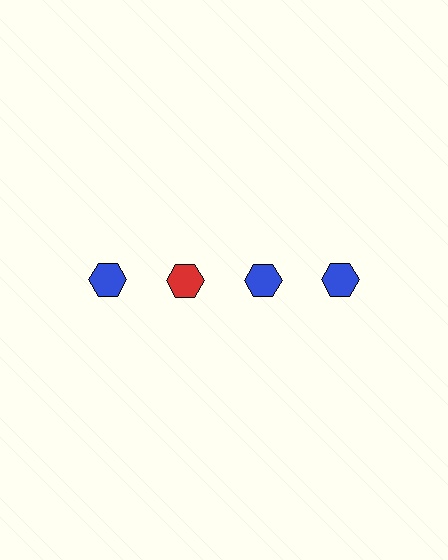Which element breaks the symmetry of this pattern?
The red hexagon in the top row, second from left column breaks the symmetry. All other shapes are blue hexagons.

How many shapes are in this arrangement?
There are 4 shapes arranged in a grid pattern.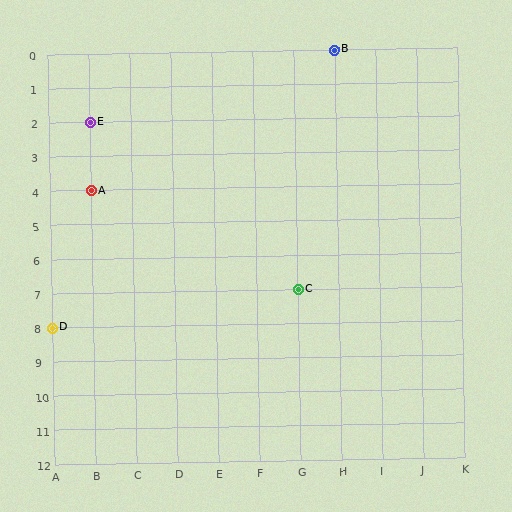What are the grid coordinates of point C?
Point C is at grid coordinates (G, 7).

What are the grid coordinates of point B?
Point B is at grid coordinates (H, 0).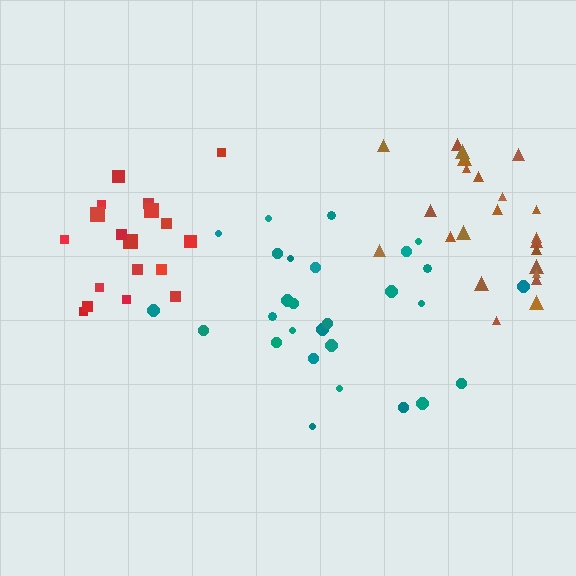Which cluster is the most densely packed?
Red.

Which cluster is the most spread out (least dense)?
Teal.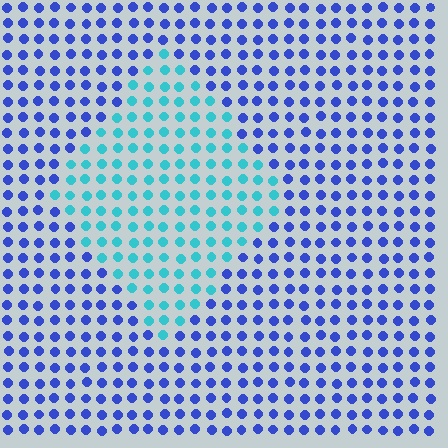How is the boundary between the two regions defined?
The boundary is defined purely by a slight shift in hue (about 49 degrees). Spacing, size, and orientation are identical on both sides.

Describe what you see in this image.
The image is filled with small blue elements in a uniform arrangement. A diamond-shaped region is visible where the elements are tinted to a slightly different hue, forming a subtle color boundary.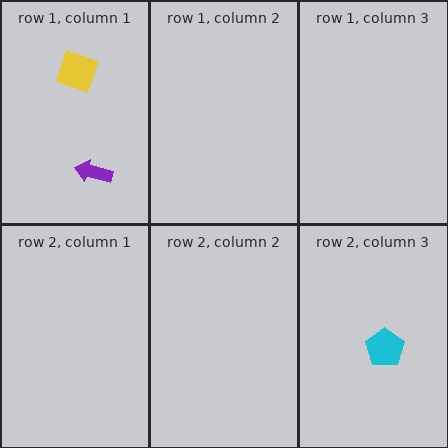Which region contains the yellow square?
The row 1, column 1 region.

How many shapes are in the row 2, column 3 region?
1.